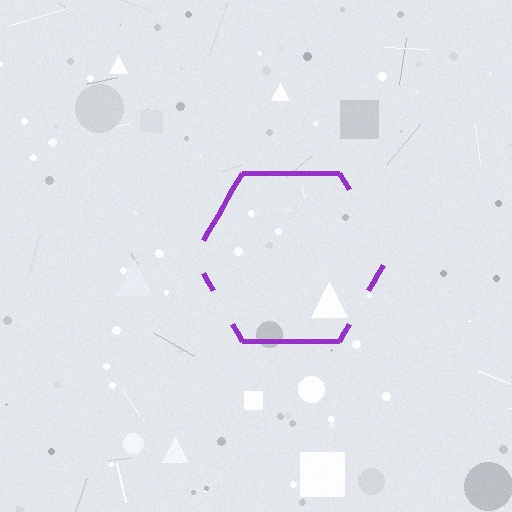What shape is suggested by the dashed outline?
The dashed outline suggests a hexagon.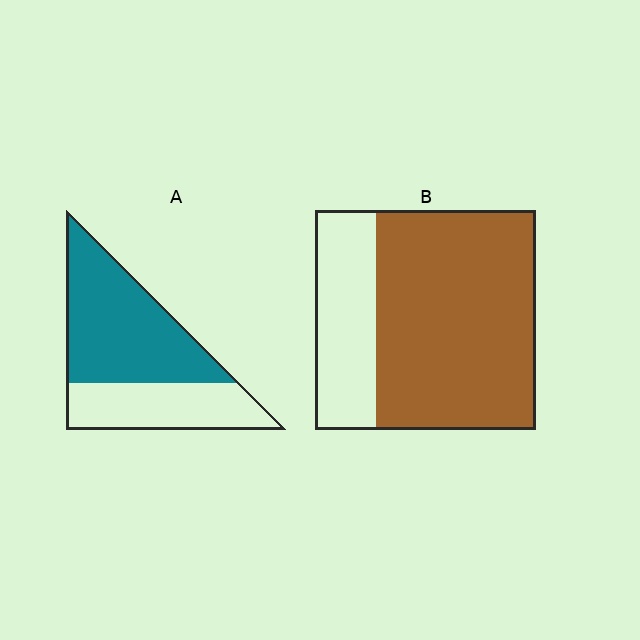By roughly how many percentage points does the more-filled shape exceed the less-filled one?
By roughly 10 percentage points (B over A).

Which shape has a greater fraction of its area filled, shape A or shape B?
Shape B.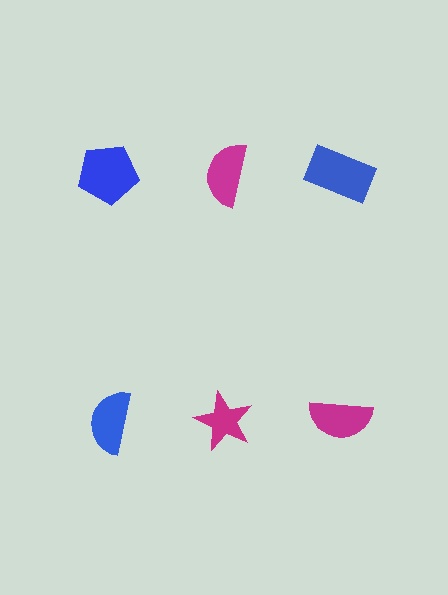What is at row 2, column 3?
A magenta semicircle.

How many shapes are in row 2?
3 shapes.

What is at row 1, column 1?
A blue pentagon.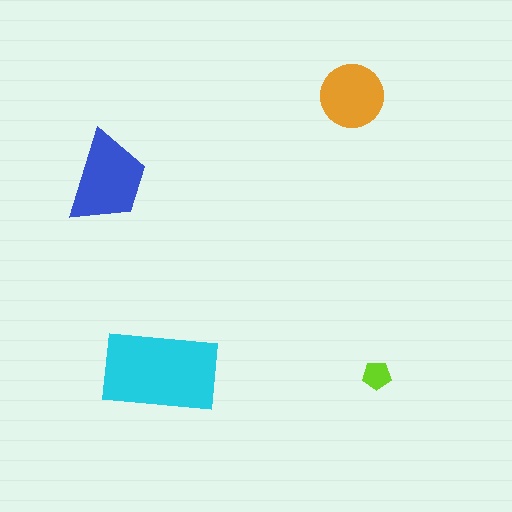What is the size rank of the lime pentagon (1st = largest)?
4th.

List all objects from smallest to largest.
The lime pentagon, the orange circle, the blue trapezoid, the cyan rectangle.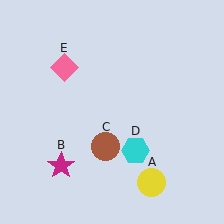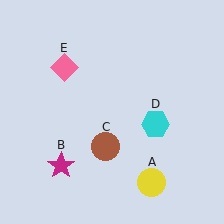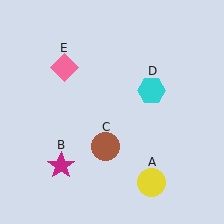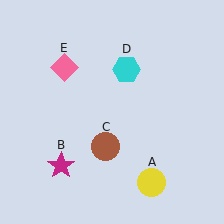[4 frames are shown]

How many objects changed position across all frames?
1 object changed position: cyan hexagon (object D).